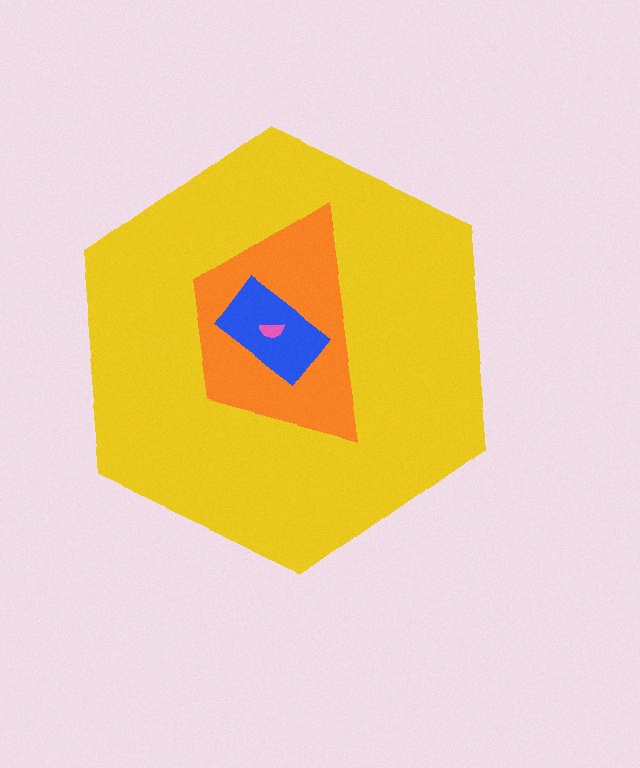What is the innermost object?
The pink semicircle.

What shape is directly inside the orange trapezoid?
The blue rectangle.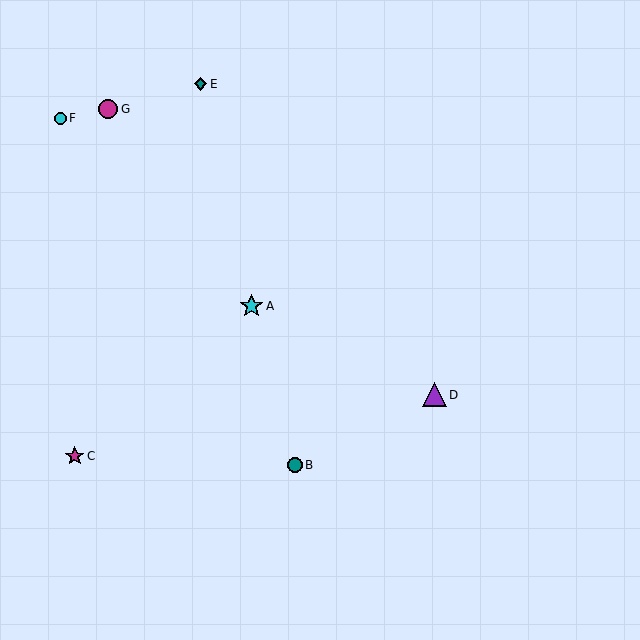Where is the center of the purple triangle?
The center of the purple triangle is at (434, 395).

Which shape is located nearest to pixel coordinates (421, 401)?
The purple triangle (labeled D) at (434, 395) is nearest to that location.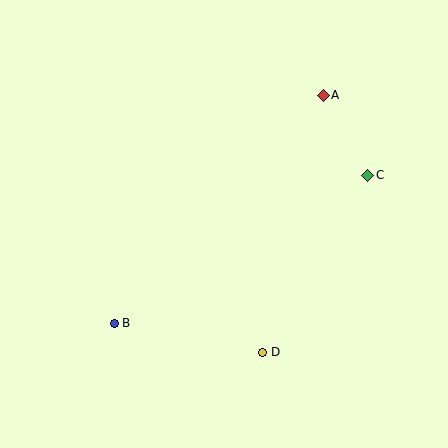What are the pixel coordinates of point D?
Point D is at (263, 352).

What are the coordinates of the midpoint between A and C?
The midpoint between A and C is at (346, 135).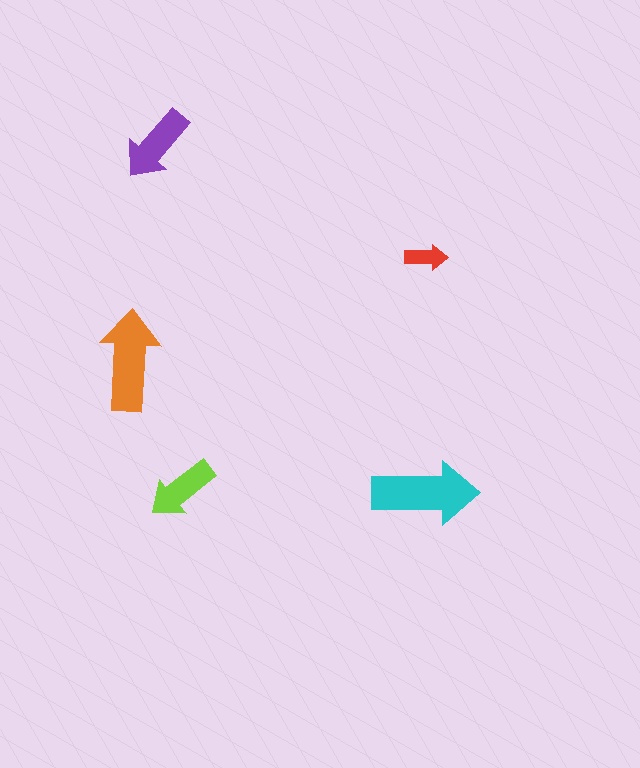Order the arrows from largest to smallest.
the cyan one, the orange one, the purple one, the lime one, the red one.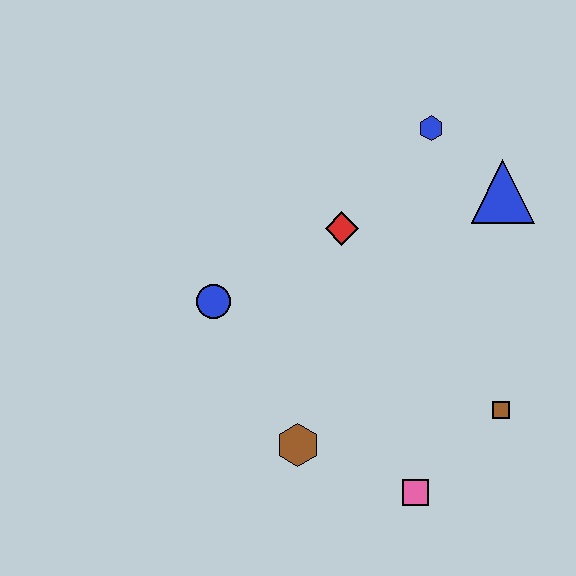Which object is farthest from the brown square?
The blue circle is farthest from the brown square.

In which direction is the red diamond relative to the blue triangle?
The red diamond is to the left of the blue triangle.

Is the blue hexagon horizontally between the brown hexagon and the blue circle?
No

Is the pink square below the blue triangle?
Yes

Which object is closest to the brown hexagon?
The pink square is closest to the brown hexagon.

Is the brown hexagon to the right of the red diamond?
No